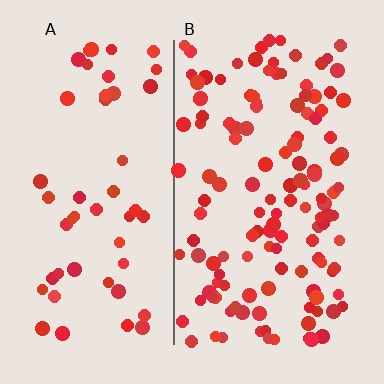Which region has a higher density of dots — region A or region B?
B (the right).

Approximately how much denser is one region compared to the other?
Approximately 2.6× — region B over region A.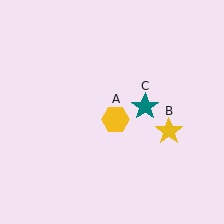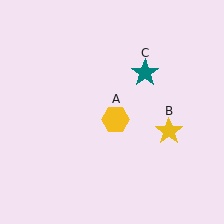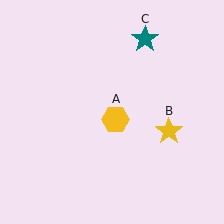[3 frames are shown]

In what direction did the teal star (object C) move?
The teal star (object C) moved up.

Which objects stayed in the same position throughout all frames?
Yellow hexagon (object A) and yellow star (object B) remained stationary.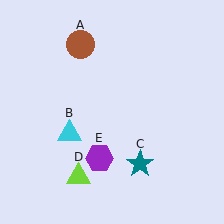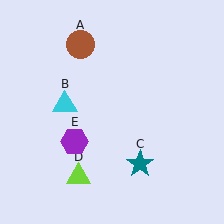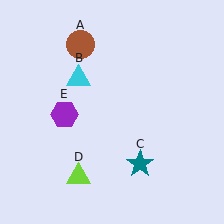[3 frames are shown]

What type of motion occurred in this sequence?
The cyan triangle (object B), purple hexagon (object E) rotated clockwise around the center of the scene.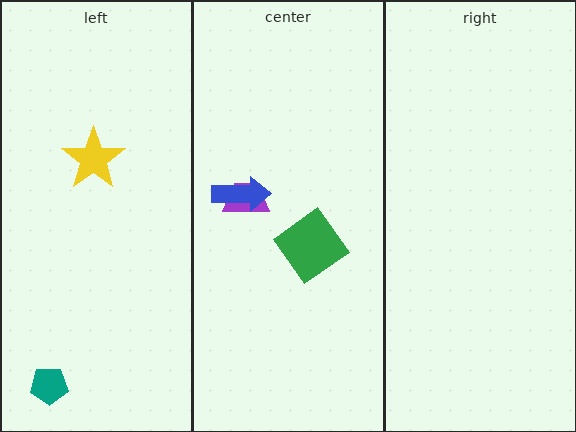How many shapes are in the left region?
2.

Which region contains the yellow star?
The left region.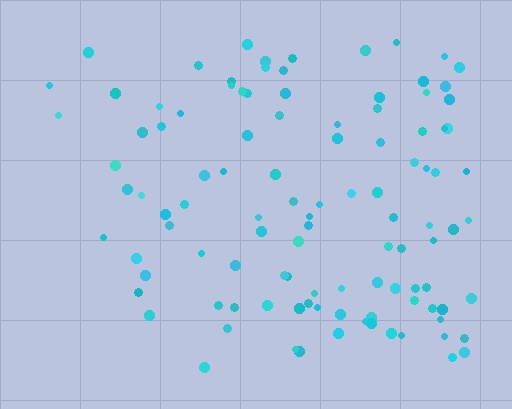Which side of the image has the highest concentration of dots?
The right.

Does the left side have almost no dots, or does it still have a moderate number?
Still a moderate number, just noticeably fewer than the right.